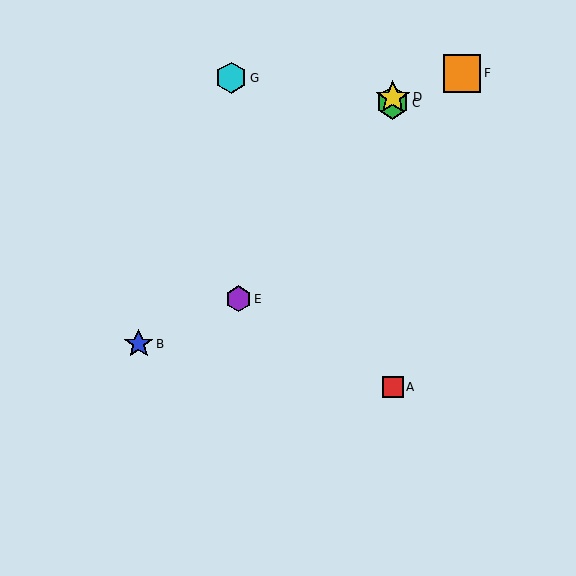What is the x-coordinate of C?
Object C is at x≈393.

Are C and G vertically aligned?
No, C is at x≈393 and G is at x≈231.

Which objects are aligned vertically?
Objects A, C, D are aligned vertically.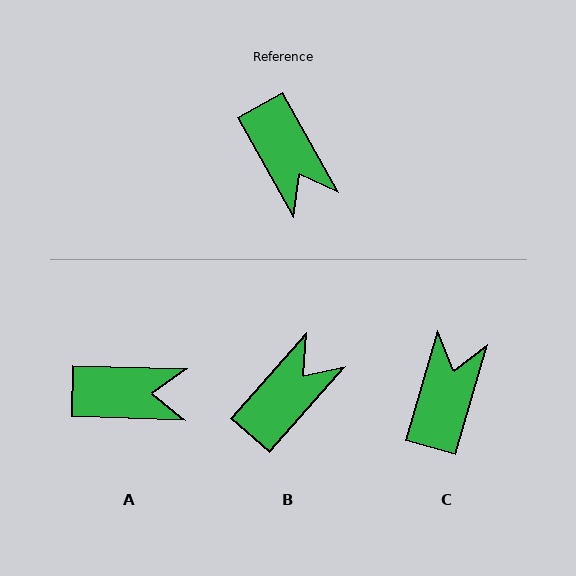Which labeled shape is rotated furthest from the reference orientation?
C, about 135 degrees away.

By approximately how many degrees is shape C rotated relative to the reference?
Approximately 135 degrees counter-clockwise.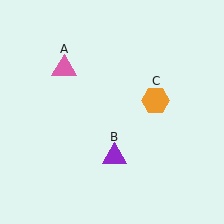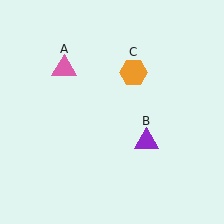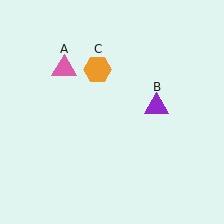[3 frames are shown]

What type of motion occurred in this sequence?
The purple triangle (object B), orange hexagon (object C) rotated counterclockwise around the center of the scene.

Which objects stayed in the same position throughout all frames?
Pink triangle (object A) remained stationary.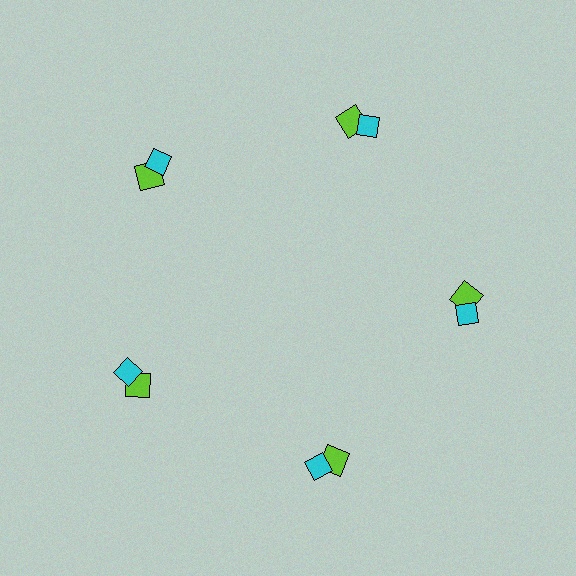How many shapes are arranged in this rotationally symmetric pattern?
There are 10 shapes, arranged in 5 groups of 2.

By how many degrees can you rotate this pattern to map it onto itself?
The pattern maps onto itself every 72 degrees of rotation.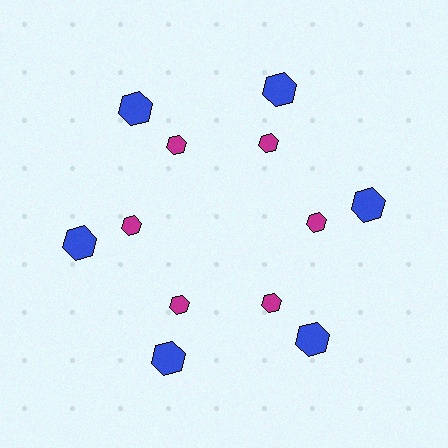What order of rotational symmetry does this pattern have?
This pattern has 6-fold rotational symmetry.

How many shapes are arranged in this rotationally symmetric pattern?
There are 12 shapes, arranged in 6 groups of 2.